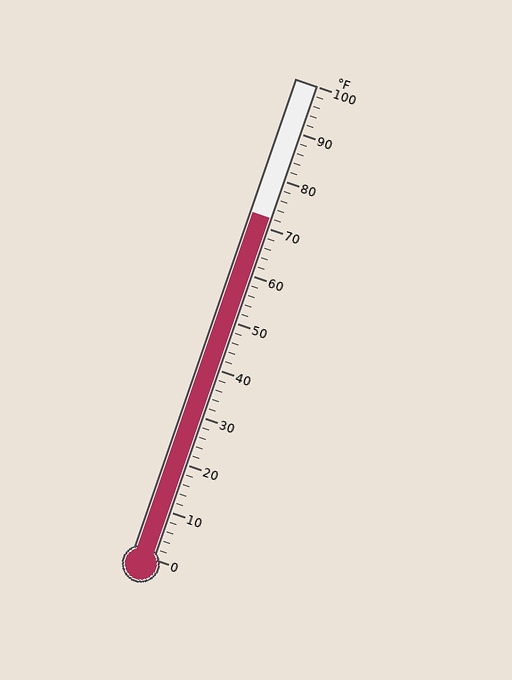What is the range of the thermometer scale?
The thermometer scale ranges from 0°F to 100°F.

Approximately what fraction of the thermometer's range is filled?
The thermometer is filled to approximately 70% of its range.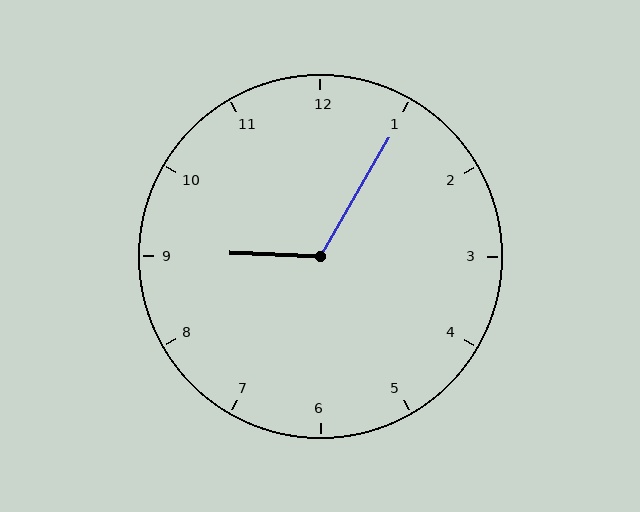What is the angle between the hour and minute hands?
Approximately 118 degrees.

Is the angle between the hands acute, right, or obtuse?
It is obtuse.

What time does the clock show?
9:05.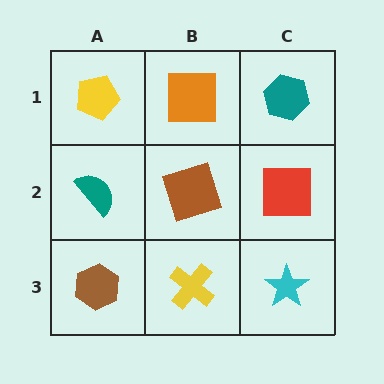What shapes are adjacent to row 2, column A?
A yellow pentagon (row 1, column A), a brown hexagon (row 3, column A), a brown square (row 2, column B).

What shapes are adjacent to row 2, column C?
A teal hexagon (row 1, column C), a cyan star (row 3, column C), a brown square (row 2, column B).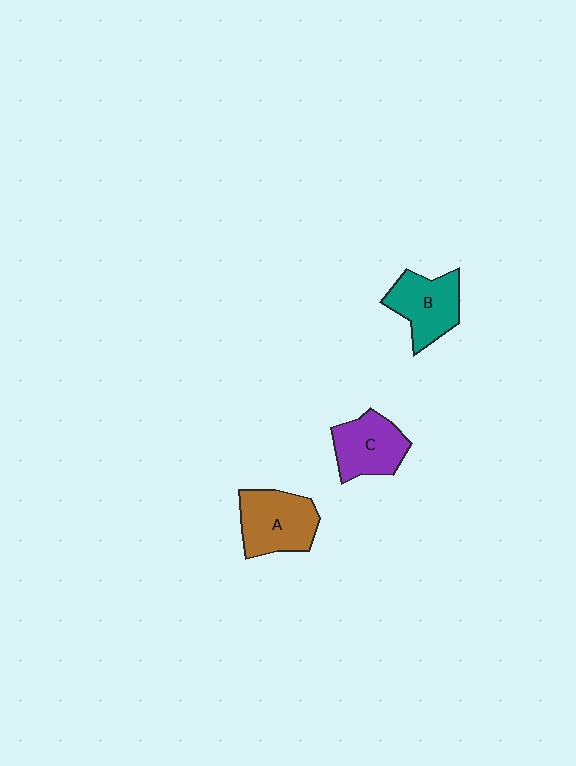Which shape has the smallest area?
Shape C (purple).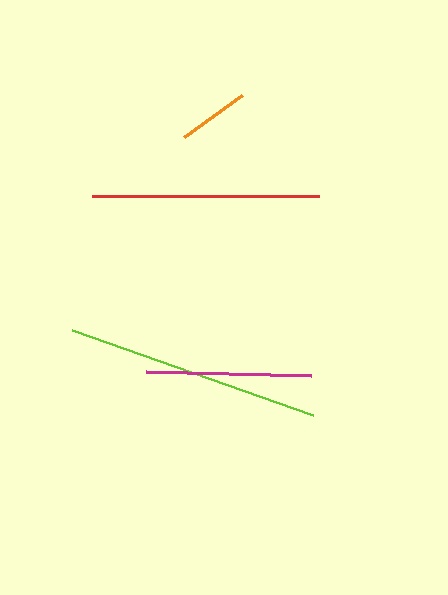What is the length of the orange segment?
The orange segment is approximately 72 pixels long.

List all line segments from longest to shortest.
From longest to shortest: lime, red, magenta, orange.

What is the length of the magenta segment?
The magenta segment is approximately 166 pixels long.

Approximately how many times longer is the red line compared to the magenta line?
The red line is approximately 1.4 times the length of the magenta line.